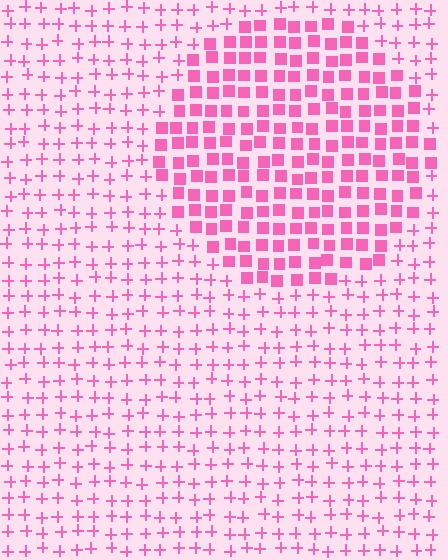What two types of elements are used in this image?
The image uses squares inside the circle region and plus signs outside it.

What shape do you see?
I see a circle.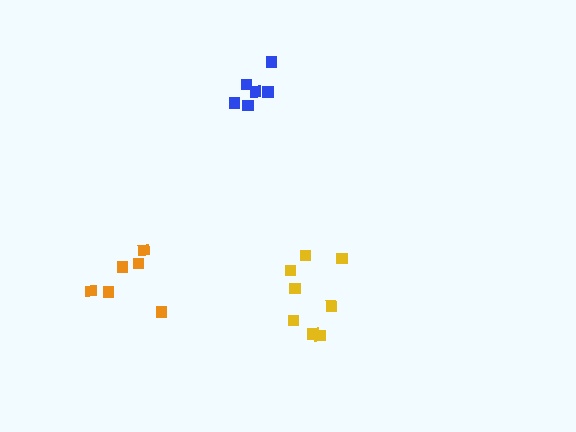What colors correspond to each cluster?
The clusters are colored: orange, yellow, blue.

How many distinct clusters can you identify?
There are 3 distinct clusters.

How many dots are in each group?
Group 1: 6 dots, Group 2: 8 dots, Group 3: 6 dots (20 total).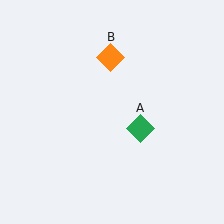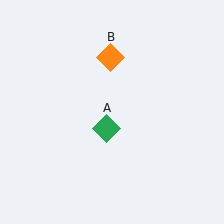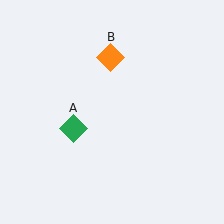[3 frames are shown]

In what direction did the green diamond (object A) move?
The green diamond (object A) moved left.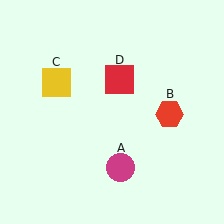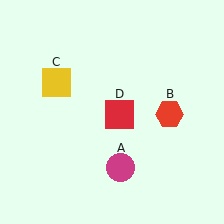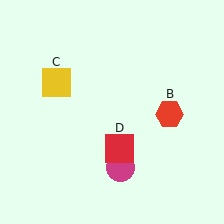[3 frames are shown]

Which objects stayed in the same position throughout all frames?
Magenta circle (object A) and red hexagon (object B) and yellow square (object C) remained stationary.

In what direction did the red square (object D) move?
The red square (object D) moved down.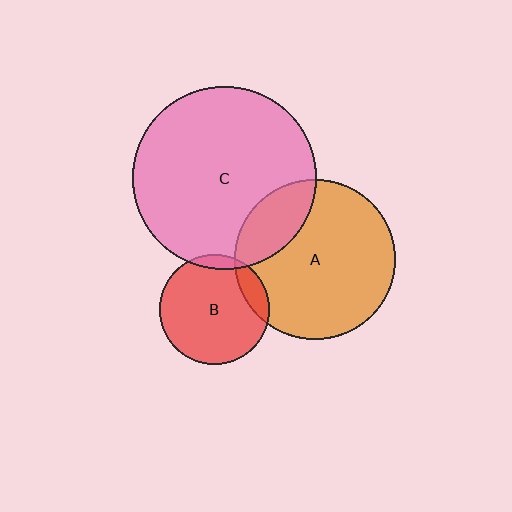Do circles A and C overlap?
Yes.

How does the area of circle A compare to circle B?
Approximately 2.1 times.